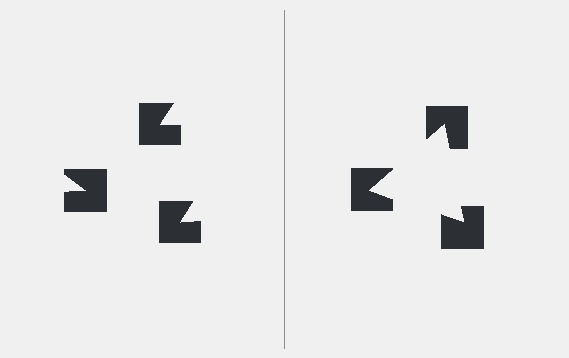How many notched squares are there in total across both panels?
6 — 3 on each side.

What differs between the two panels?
The notched squares are positioned identically on both sides; only the wedge orientations differ. On the right they align to a triangle; on the left they are misaligned.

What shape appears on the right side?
An illusory triangle.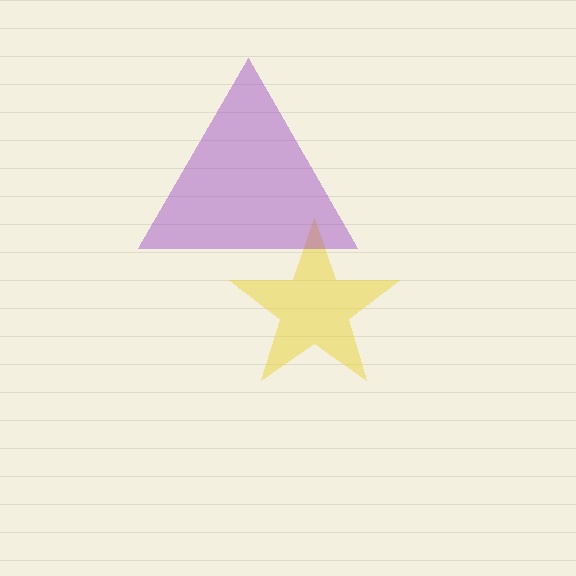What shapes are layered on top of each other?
The layered shapes are: a yellow star, a purple triangle.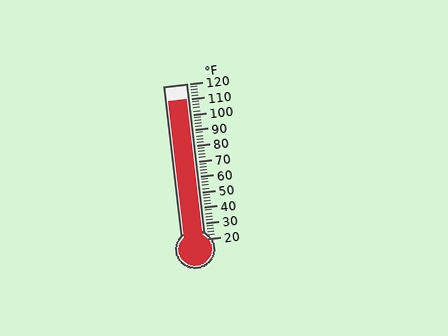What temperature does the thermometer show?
The thermometer shows approximately 110°F.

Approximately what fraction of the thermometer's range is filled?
The thermometer is filled to approximately 90% of its range.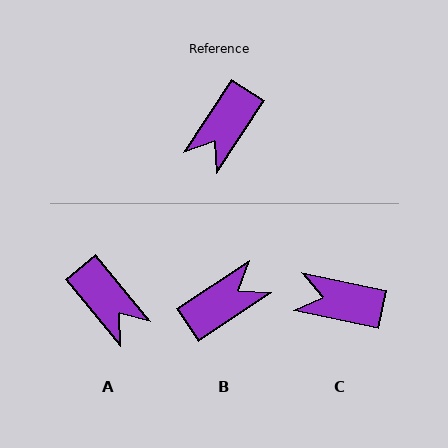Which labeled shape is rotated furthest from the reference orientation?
B, about 157 degrees away.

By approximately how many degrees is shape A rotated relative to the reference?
Approximately 73 degrees counter-clockwise.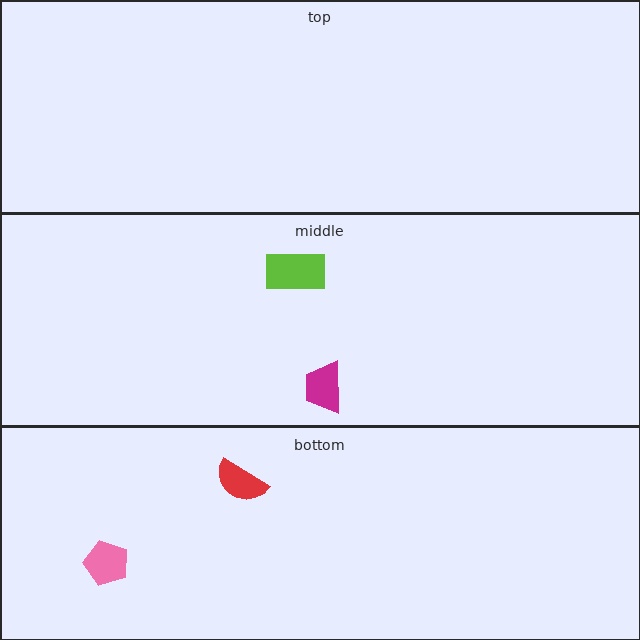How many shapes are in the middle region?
2.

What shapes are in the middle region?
The lime rectangle, the magenta trapezoid.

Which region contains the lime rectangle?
The middle region.